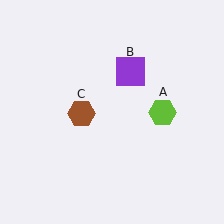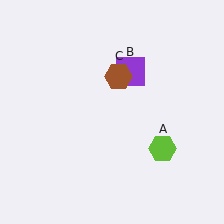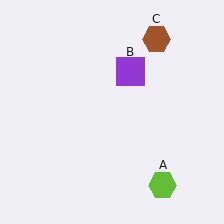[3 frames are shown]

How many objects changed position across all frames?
2 objects changed position: lime hexagon (object A), brown hexagon (object C).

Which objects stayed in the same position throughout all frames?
Purple square (object B) remained stationary.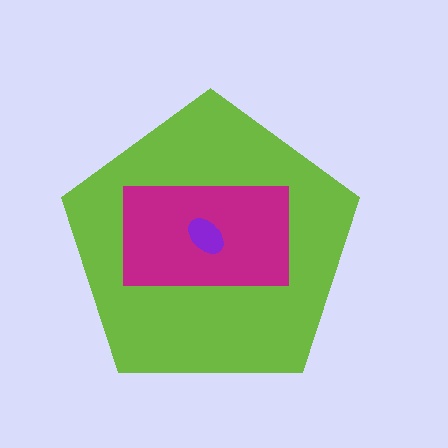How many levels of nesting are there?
3.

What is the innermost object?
The purple ellipse.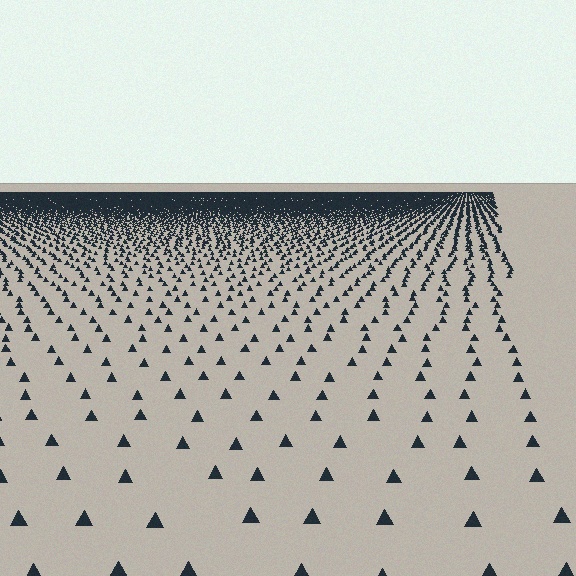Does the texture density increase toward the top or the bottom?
Density increases toward the top.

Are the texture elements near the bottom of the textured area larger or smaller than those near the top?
Larger. Near the bottom, elements are closer to the viewer and appear at a bigger on-screen size.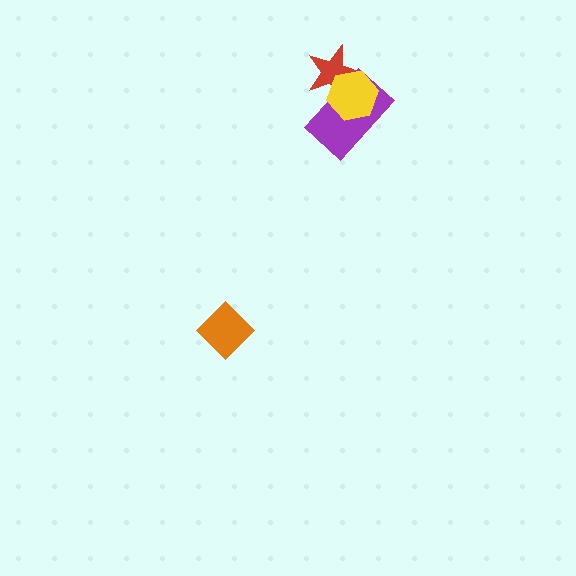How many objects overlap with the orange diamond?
0 objects overlap with the orange diamond.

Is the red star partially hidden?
Yes, it is partially covered by another shape.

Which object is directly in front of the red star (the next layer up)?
The purple rectangle is directly in front of the red star.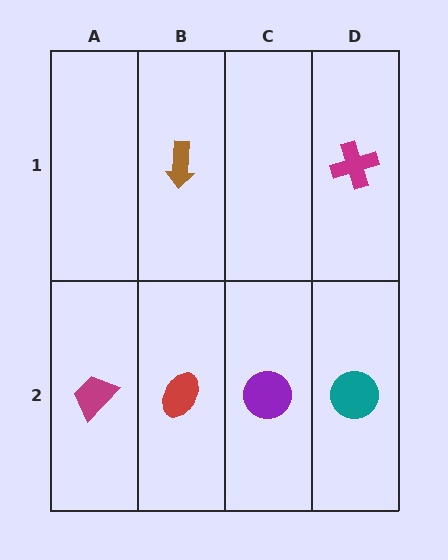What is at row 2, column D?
A teal circle.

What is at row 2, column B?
A red ellipse.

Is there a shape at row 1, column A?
No, that cell is empty.